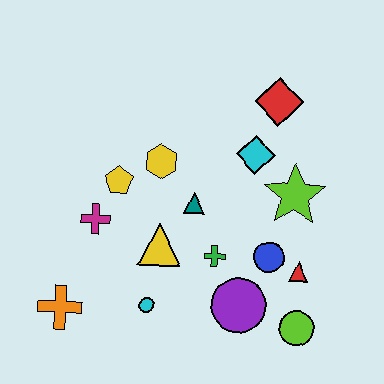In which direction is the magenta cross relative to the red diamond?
The magenta cross is to the left of the red diamond.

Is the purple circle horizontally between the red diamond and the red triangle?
No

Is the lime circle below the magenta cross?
Yes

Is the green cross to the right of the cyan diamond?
No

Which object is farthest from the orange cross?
The red diamond is farthest from the orange cross.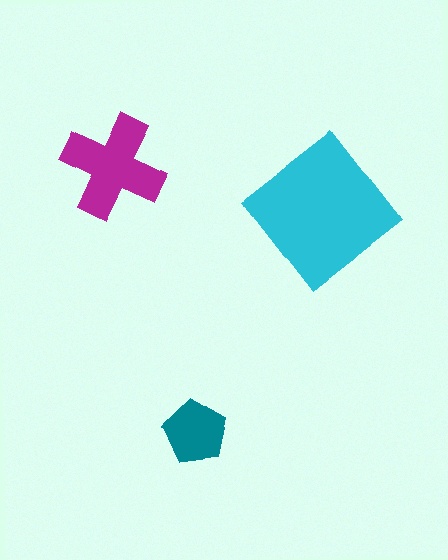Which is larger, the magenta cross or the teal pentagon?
The magenta cross.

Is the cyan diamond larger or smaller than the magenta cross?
Larger.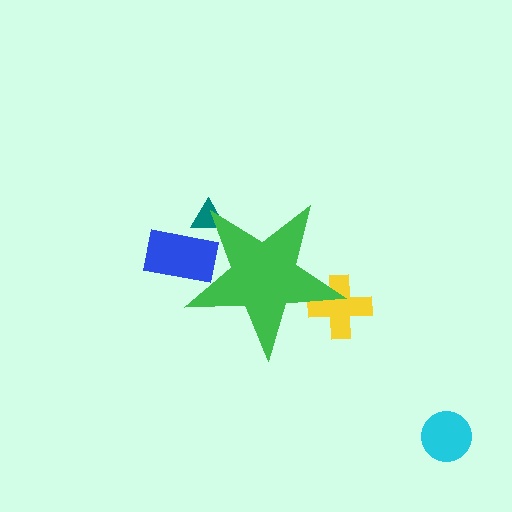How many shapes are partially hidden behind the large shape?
3 shapes are partially hidden.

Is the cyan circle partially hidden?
No, the cyan circle is fully visible.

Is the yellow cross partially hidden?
Yes, the yellow cross is partially hidden behind the green star.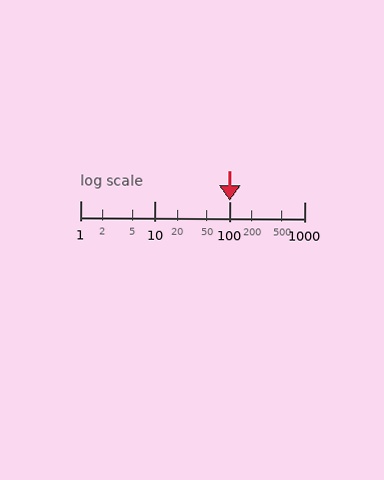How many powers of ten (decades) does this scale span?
The scale spans 3 decades, from 1 to 1000.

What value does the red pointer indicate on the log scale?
The pointer indicates approximately 100.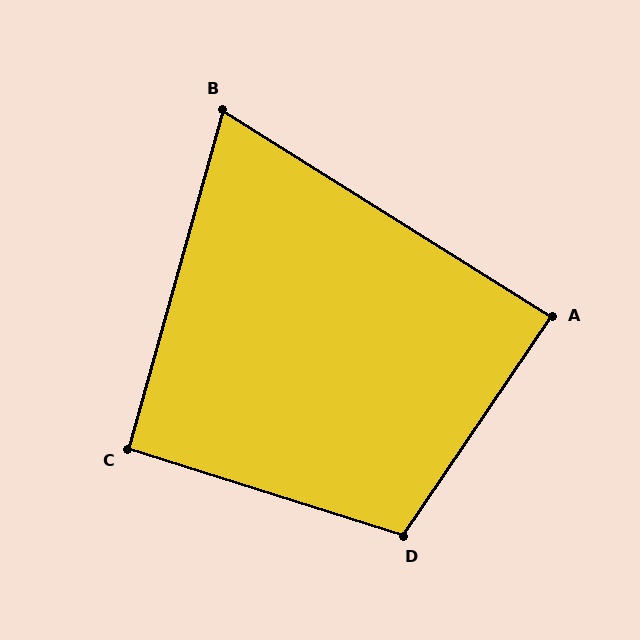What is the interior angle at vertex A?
Approximately 88 degrees (approximately right).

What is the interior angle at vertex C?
Approximately 92 degrees (approximately right).